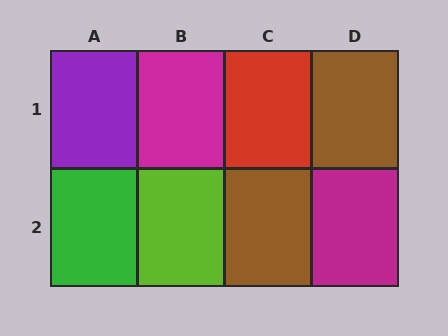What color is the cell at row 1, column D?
Brown.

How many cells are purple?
1 cell is purple.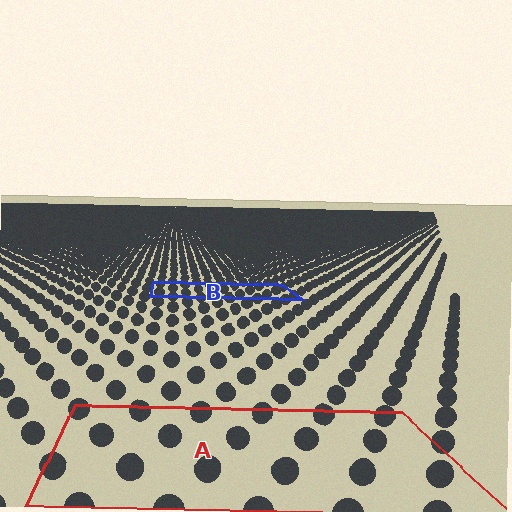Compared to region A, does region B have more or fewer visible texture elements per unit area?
Region B has more texture elements per unit area — they are packed more densely because it is farther away.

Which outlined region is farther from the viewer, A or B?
Region B is farther from the viewer — the texture elements inside it appear smaller and more densely packed.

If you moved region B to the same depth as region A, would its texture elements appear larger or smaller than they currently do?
They would appear larger. At a closer depth, the same texture elements are projected at a bigger on-screen size.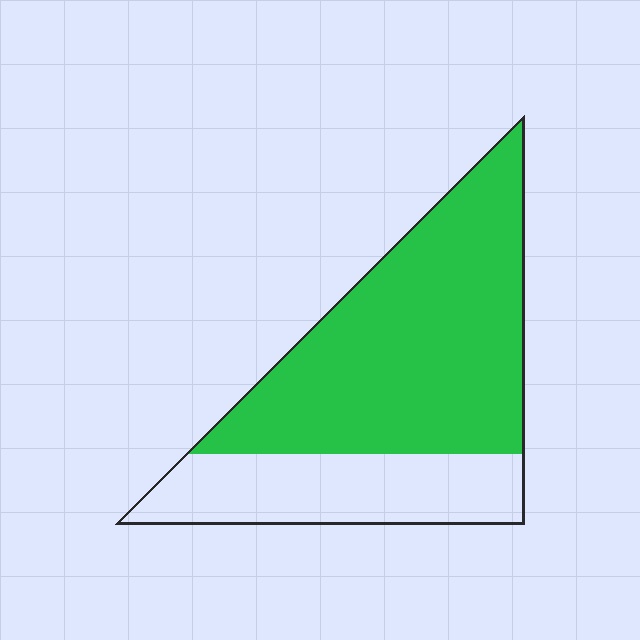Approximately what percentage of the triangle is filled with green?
Approximately 70%.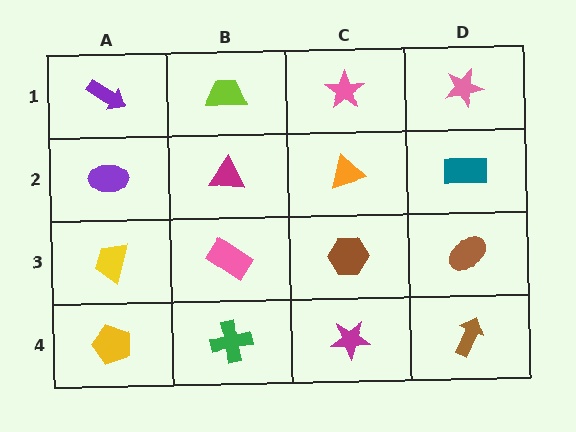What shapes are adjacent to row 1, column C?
An orange triangle (row 2, column C), a lime trapezoid (row 1, column B), a pink star (row 1, column D).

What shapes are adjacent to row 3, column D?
A teal rectangle (row 2, column D), a brown arrow (row 4, column D), a brown hexagon (row 3, column C).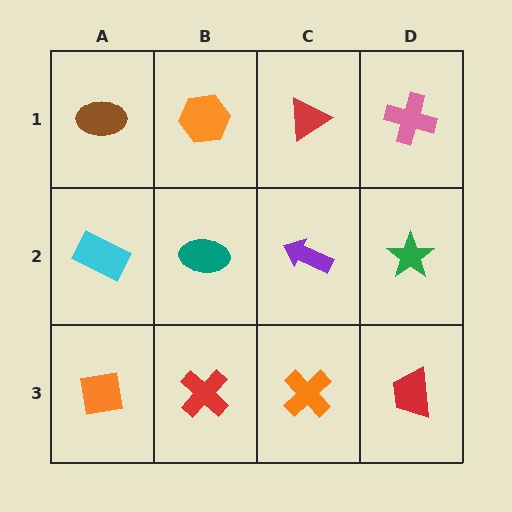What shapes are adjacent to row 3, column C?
A purple arrow (row 2, column C), a red cross (row 3, column B), a red trapezoid (row 3, column D).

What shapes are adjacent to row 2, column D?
A pink cross (row 1, column D), a red trapezoid (row 3, column D), a purple arrow (row 2, column C).